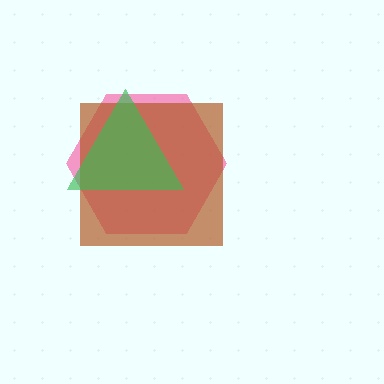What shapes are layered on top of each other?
The layered shapes are: a pink hexagon, a brown square, a green triangle.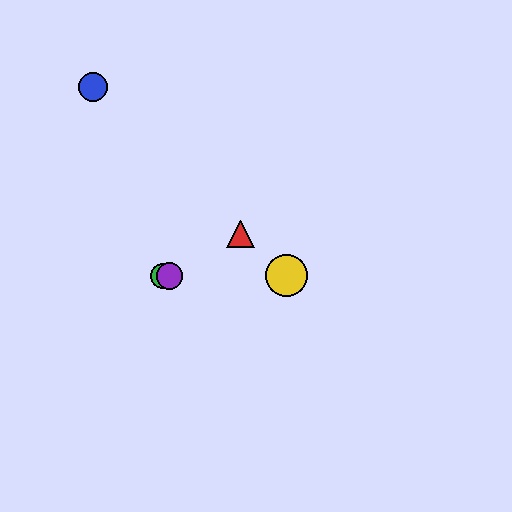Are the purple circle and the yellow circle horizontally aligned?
Yes, both are at y≈276.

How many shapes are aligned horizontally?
3 shapes (the green circle, the yellow circle, the purple circle) are aligned horizontally.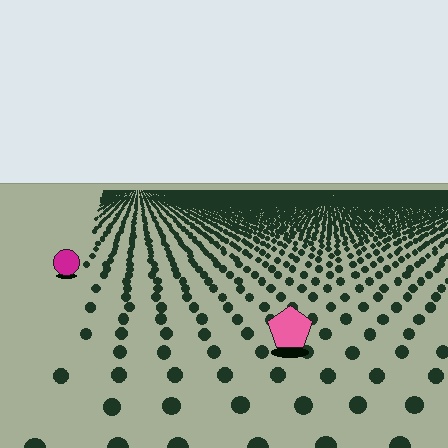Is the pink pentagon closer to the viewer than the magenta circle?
Yes. The pink pentagon is closer — you can tell from the texture gradient: the ground texture is coarser near it.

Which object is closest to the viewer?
The pink pentagon is closest. The texture marks near it are larger and more spread out.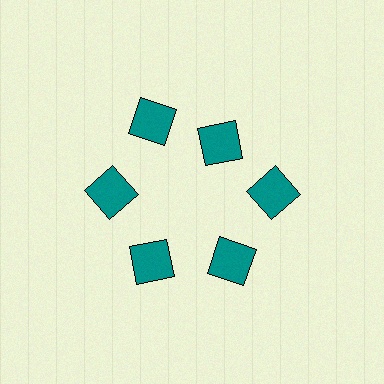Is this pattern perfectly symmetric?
No. The 6 teal squares are arranged in a ring, but one element near the 1 o'clock position is pulled inward toward the center, breaking the 6-fold rotational symmetry.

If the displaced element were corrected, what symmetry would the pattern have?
It would have 6-fold rotational symmetry — the pattern would map onto itself every 60 degrees.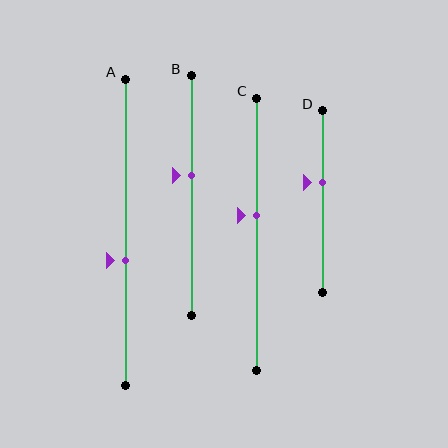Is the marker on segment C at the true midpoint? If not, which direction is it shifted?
No, the marker on segment C is shifted upward by about 7% of the segment length.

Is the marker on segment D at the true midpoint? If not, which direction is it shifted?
No, the marker on segment D is shifted upward by about 10% of the segment length.